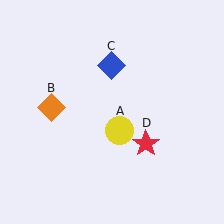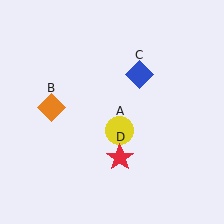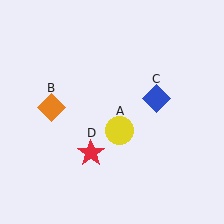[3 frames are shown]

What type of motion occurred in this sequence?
The blue diamond (object C), red star (object D) rotated clockwise around the center of the scene.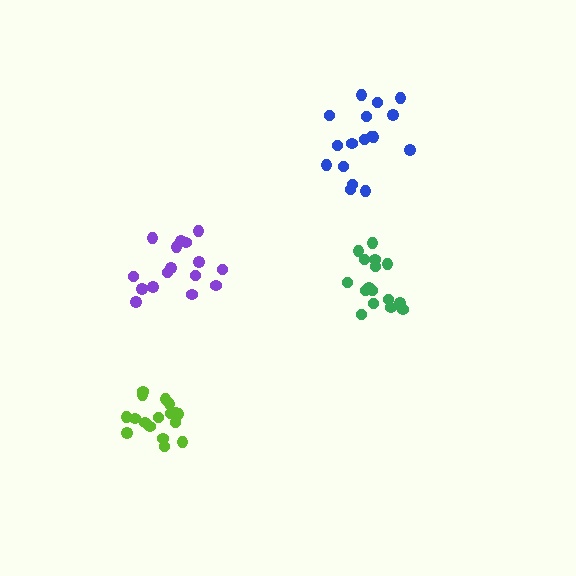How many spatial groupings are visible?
There are 4 spatial groupings.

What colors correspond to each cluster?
The clusters are colored: lime, blue, green, purple.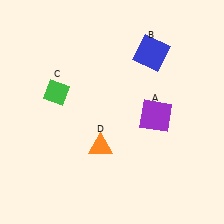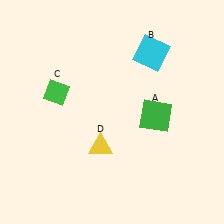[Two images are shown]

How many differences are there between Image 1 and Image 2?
There are 3 differences between the two images.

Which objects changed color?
A changed from purple to green. B changed from blue to cyan. D changed from orange to yellow.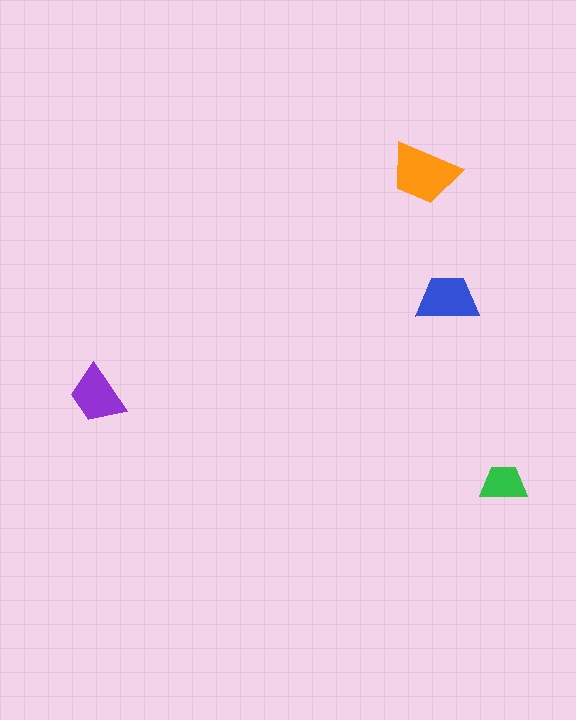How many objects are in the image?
There are 4 objects in the image.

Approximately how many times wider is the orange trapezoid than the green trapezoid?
About 1.5 times wider.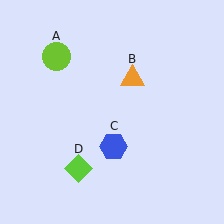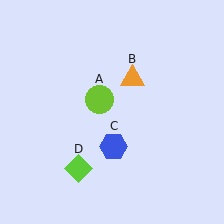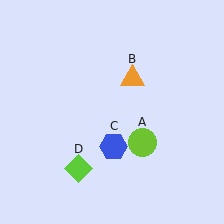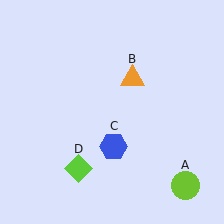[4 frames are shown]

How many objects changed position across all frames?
1 object changed position: lime circle (object A).